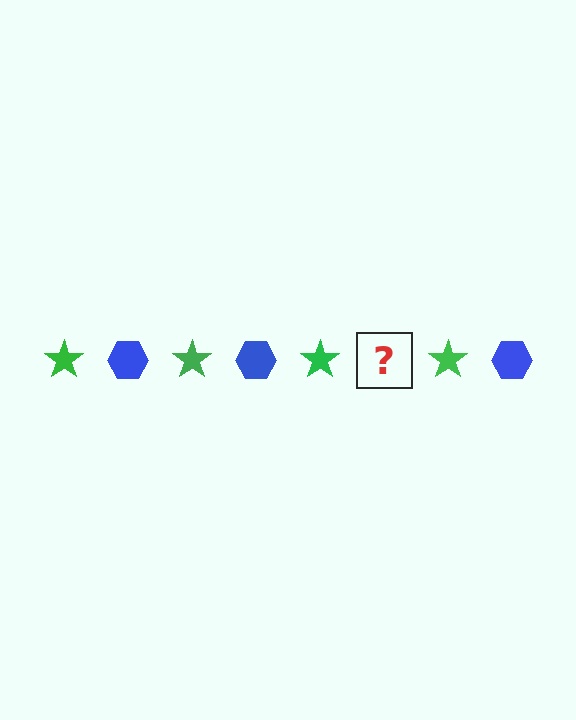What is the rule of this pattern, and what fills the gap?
The rule is that the pattern alternates between green star and blue hexagon. The gap should be filled with a blue hexagon.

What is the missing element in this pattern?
The missing element is a blue hexagon.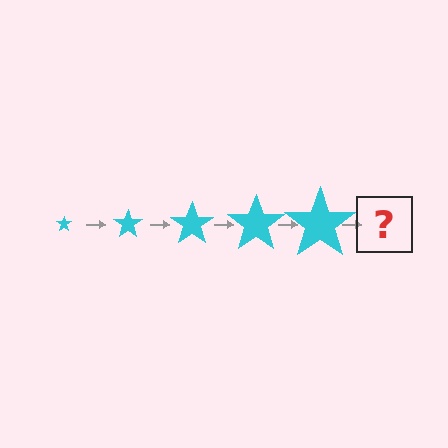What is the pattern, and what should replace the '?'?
The pattern is that the star gets progressively larger each step. The '?' should be a cyan star, larger than the previous one.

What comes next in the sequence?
The next element should be a cyan star, larger than the previous one.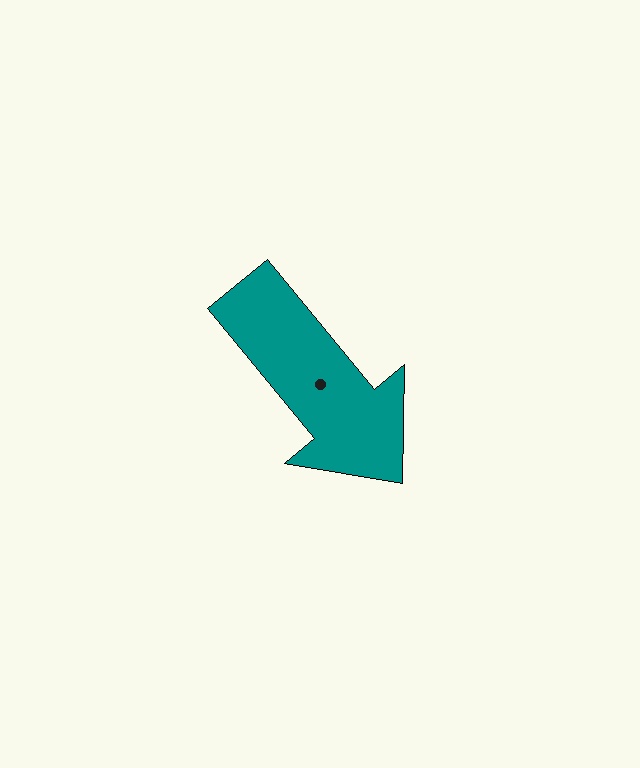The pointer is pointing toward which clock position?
Roughly 5 o'clock.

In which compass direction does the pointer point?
Southeast.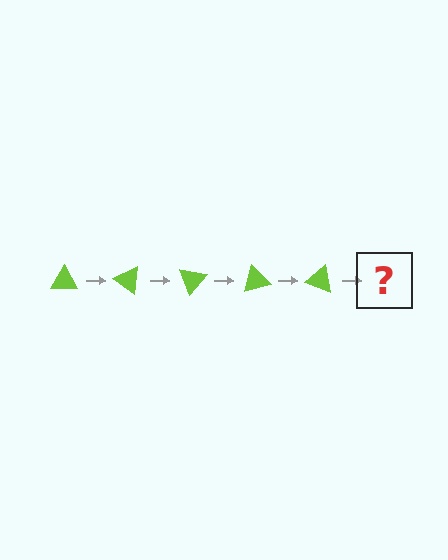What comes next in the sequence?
The next element should be a lime triangle rotated 175 degrees.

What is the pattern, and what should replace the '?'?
The pattern is that the triangle rotates 35 degrees each step. The '?' should be a lime triangle rotated 175 degrees.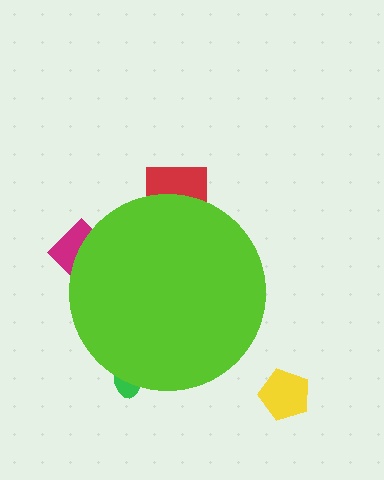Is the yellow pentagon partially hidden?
No, the yellow pentagon is fully visible.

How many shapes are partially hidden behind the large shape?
3 shapes are partially hidden.